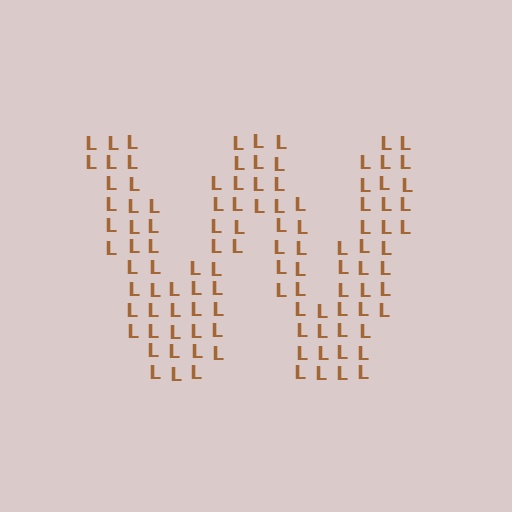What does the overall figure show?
The overall figure shows the letter W.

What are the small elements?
The small elements are letter L's.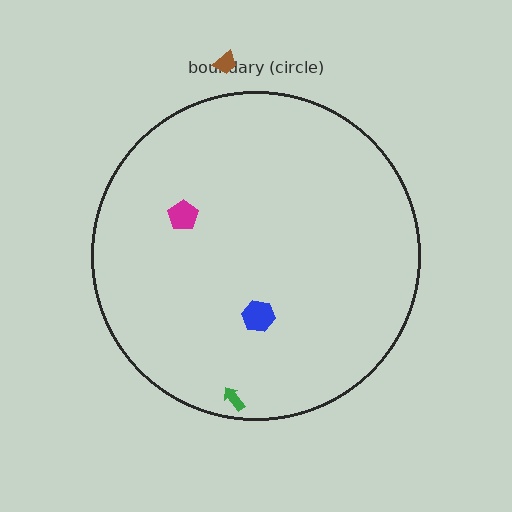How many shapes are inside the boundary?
3 inside, 1 outside.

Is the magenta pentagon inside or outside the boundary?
Inside.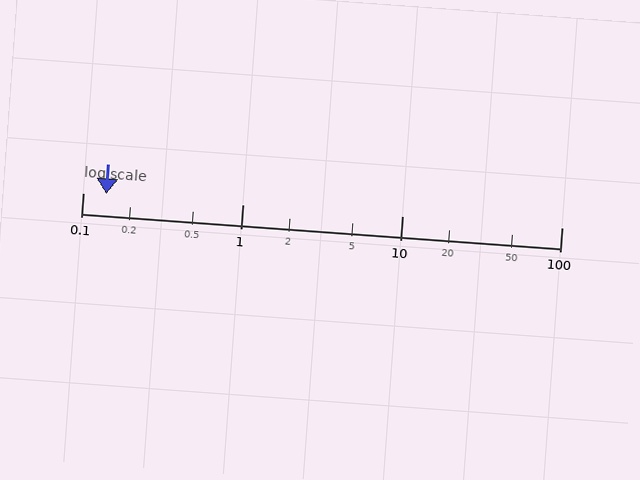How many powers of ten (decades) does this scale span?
The scale spans 3 decades, from 0.1 to 100.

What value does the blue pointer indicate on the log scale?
The pointer indicates approximately 0.14.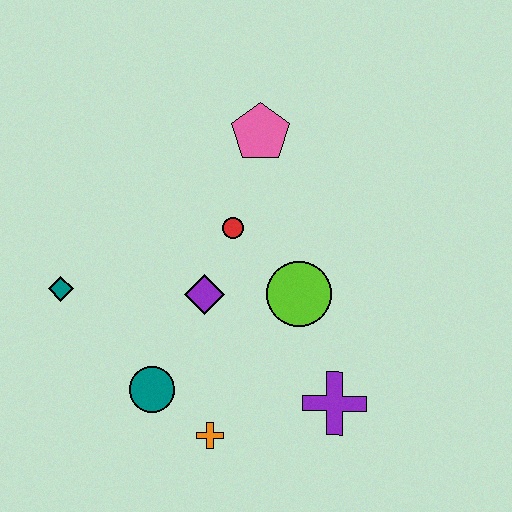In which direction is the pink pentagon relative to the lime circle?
The pink pentagon is above the lime circle.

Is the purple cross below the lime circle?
Yes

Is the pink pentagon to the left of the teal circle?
No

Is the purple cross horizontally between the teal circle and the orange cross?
No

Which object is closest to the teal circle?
The orange cross is closest to the teal circle.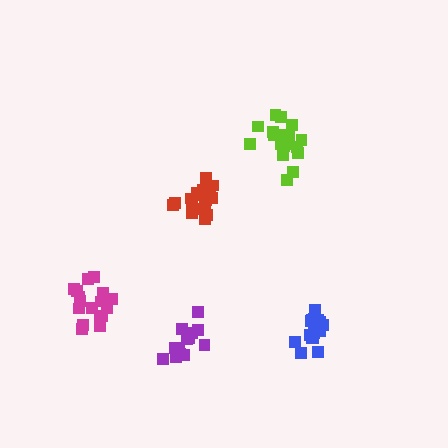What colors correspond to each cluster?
The clusters are colored: lime, blue, magenta, purple, red.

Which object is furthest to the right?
The blue cluster is rightmost.